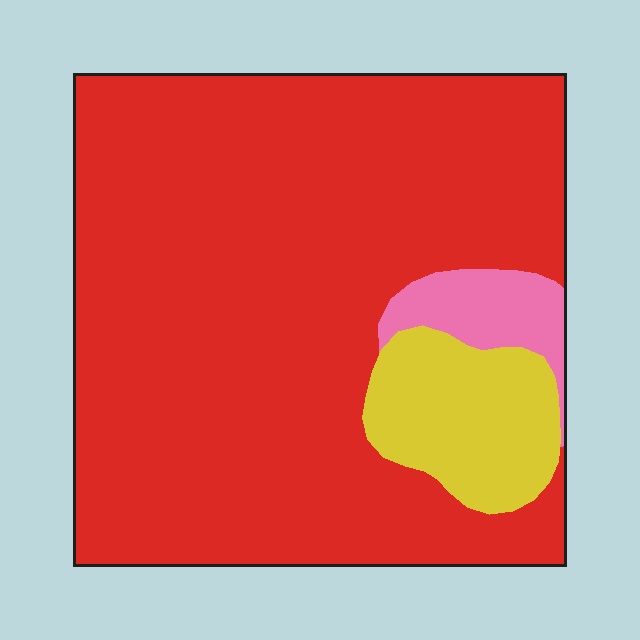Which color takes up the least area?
Pink, at roughly 5%.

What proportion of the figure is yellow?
Yellow takes up less than a sixth of the figure.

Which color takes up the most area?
Red, at roughly 85%.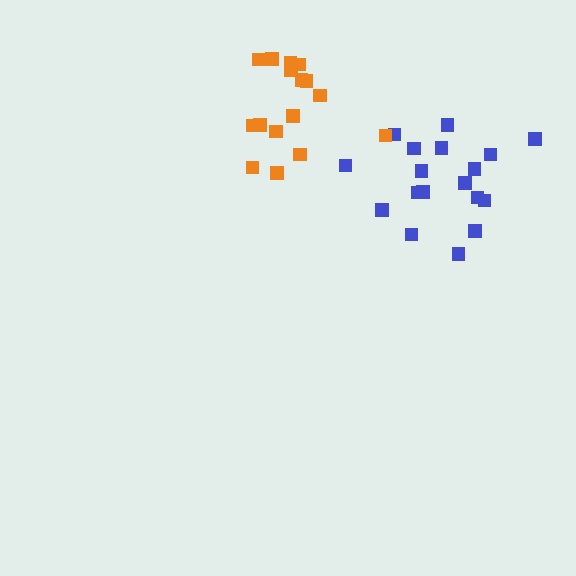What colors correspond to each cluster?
The clusters are colored: blue, orange.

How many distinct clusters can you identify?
There are 2 distinct clusters.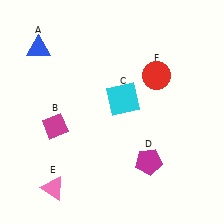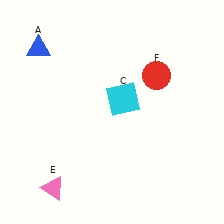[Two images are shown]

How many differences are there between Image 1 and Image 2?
There are 2 differences between the two images.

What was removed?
The magenta pentagon (D), the magenta diamond (B) were removed in Image 2.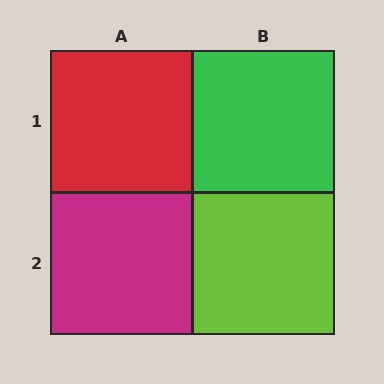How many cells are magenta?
1 cell is magenta.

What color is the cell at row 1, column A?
Red.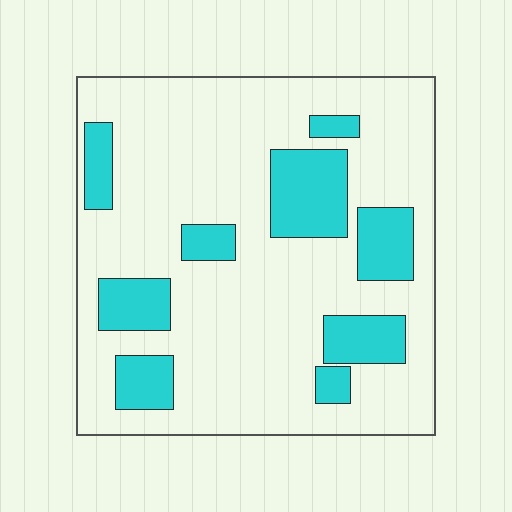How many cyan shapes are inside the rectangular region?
9.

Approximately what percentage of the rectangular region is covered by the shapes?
Approximately 25%.